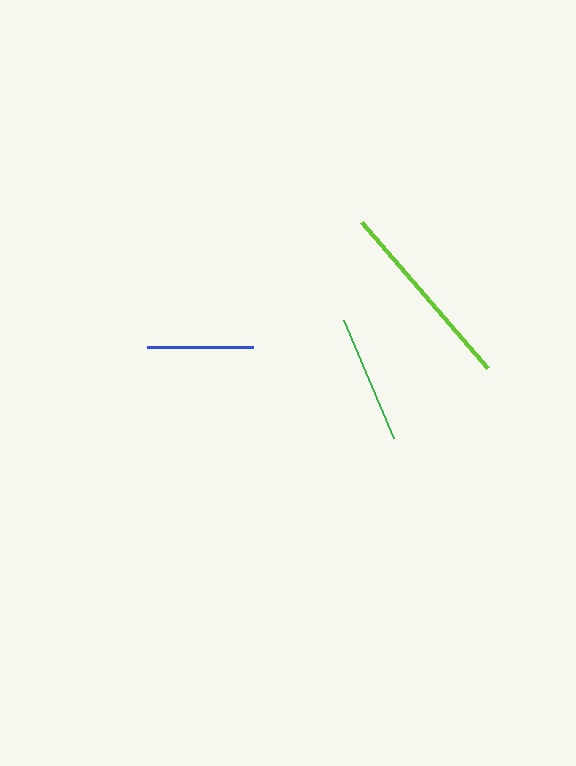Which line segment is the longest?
The lime line is the longest at approximately 193 pixels.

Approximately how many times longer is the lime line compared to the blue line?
The lime line is approximately 1.8 times the length of the blue line.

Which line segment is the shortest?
The blue line is the shortest at approximately 106 pixels.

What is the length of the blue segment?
The blue segment is approximately 106 pixels long.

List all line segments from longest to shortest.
From longest to shortest: lime, green, blue.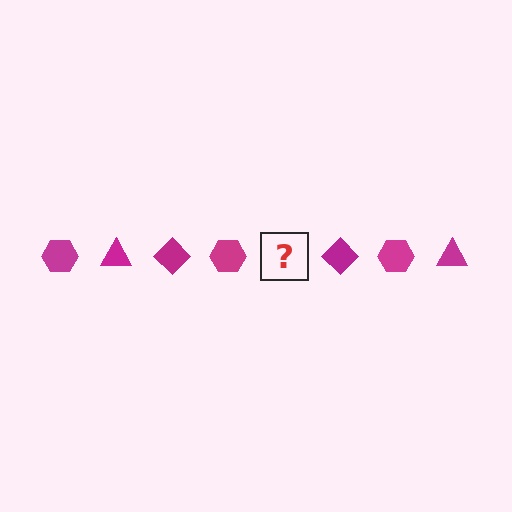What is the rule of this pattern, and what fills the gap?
The rule is that the pattern cycles through hexagon, triangle, diamond shapes in magenta. The gap should be filled with a magenta triangle.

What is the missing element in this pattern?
The missing element is a magenta triangle.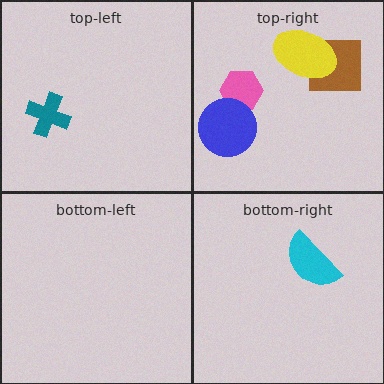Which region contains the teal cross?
The top-left region.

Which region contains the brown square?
The top-right region.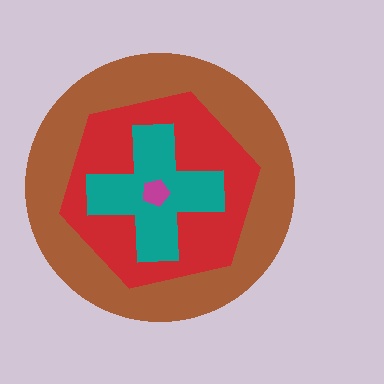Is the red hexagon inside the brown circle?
Yes.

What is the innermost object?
The magenta pentagon.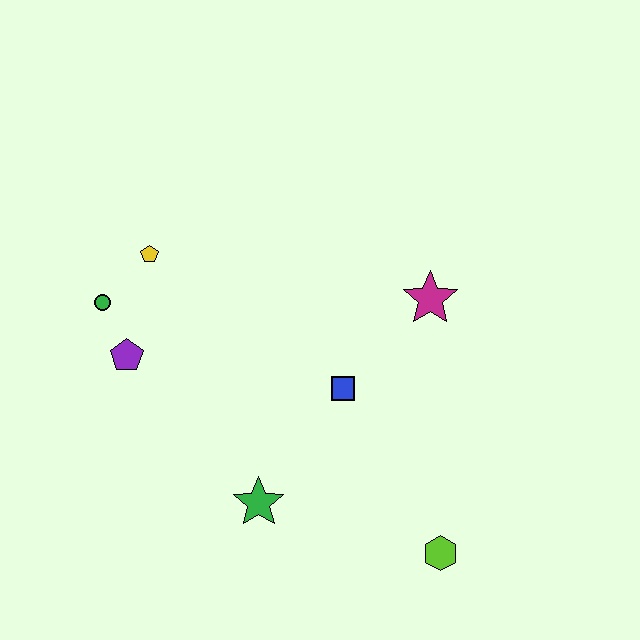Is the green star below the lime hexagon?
No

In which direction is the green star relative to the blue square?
The green star is below the blue square.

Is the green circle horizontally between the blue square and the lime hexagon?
No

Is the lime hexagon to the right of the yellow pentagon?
Yes